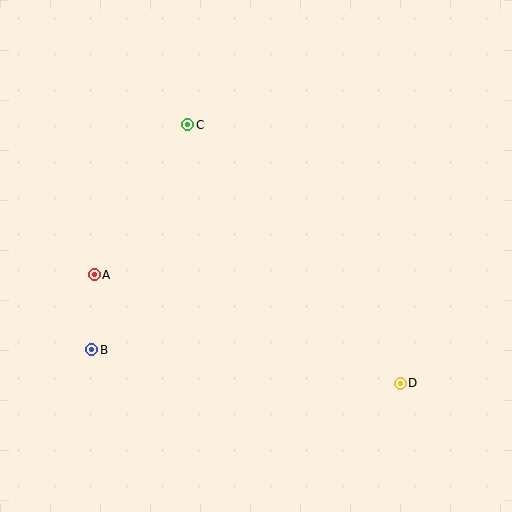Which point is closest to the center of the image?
Point C at (188, 125) is closest to the center.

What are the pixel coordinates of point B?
Point B is at (92, 350).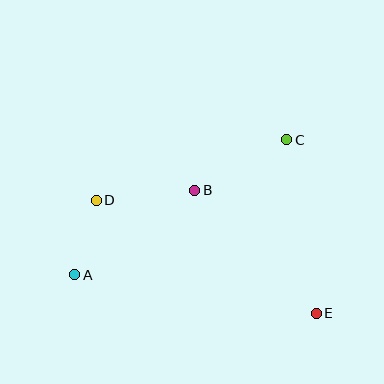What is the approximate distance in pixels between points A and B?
The distance between A and B is approximately 147 pixels.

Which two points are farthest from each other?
Points A and C are farthest from each other.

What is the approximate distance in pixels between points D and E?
The distance between D and E is approximately 247 pixels.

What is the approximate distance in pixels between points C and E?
The distance between C and E is approximately 176 pixels.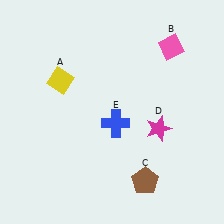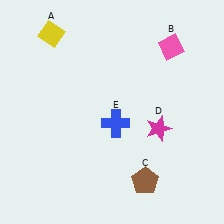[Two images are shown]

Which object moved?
The yellow diamond (A) moved up.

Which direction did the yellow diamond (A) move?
The yellow diamond (A) moved up.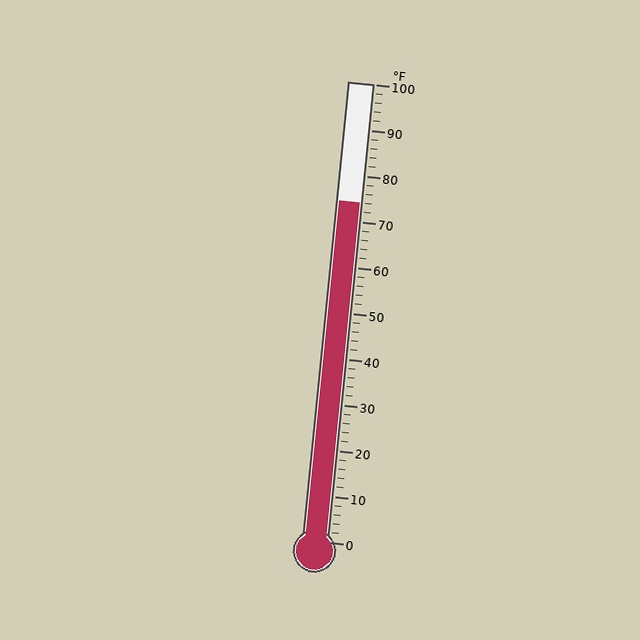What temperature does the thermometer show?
The thermometer shows approximately 74°F.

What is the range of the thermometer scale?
The thermometer scale ranges from 0°F to 100°F.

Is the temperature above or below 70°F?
The temperature is above 70°F.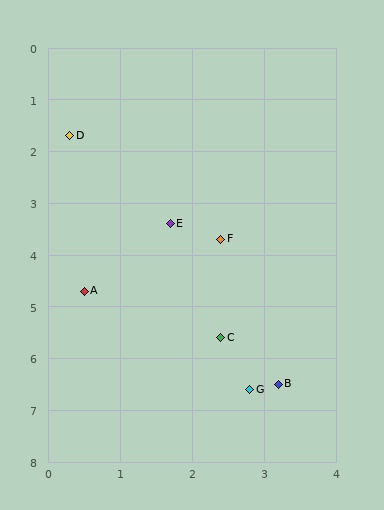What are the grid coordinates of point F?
Point F is at approximately (2.4, 3.7).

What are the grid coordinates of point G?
Point G is at approximately (2.8, 6.6).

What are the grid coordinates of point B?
Point B is at approximately (3.2, 6.5).